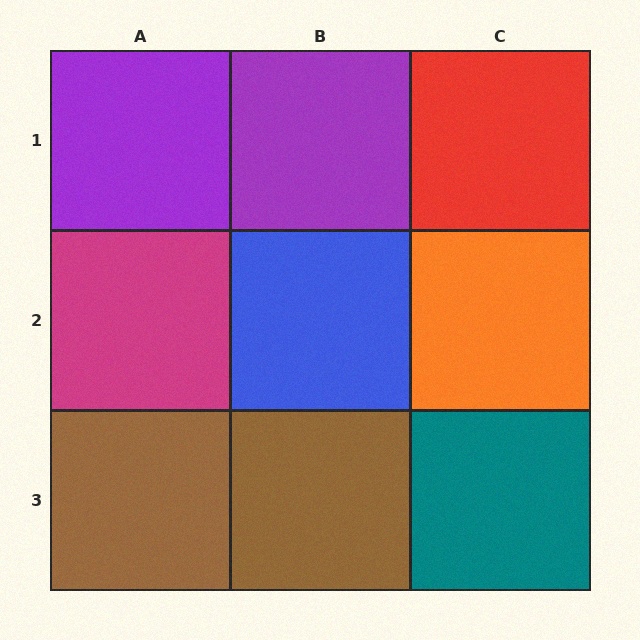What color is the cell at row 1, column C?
Red.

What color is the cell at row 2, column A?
Magenta.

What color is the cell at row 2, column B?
Blue.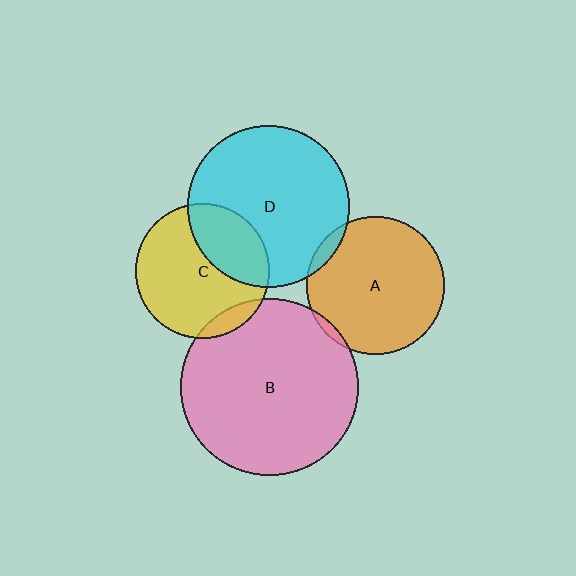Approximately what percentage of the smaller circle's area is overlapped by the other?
Approximately 30%.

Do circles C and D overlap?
Yes.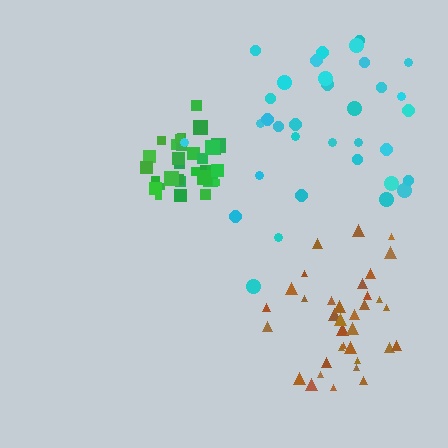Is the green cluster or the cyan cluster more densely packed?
Green.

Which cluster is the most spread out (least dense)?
Cyan.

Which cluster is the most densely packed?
Green.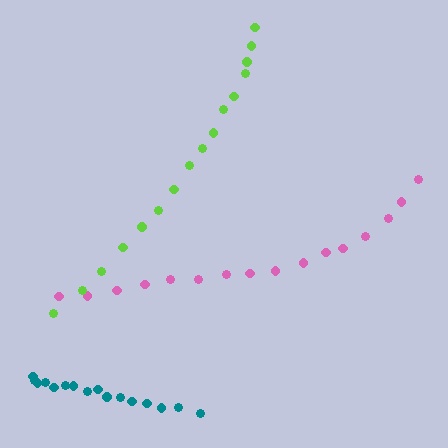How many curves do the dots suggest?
There are 3 distinct paths.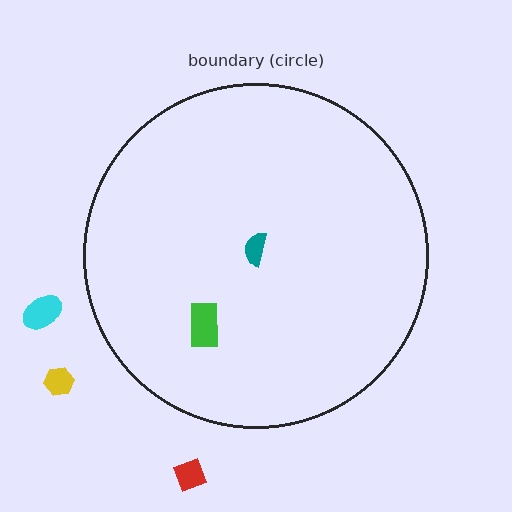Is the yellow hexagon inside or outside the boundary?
Outside.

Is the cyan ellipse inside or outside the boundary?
Outside.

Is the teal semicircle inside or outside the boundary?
Inside.